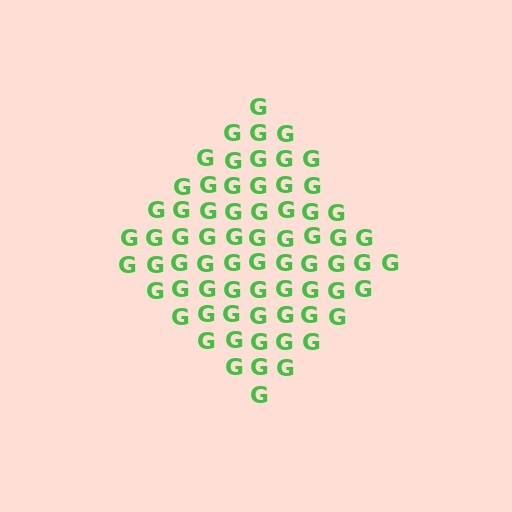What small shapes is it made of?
It is made of small letter G's.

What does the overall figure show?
The overall figure shows a diamond.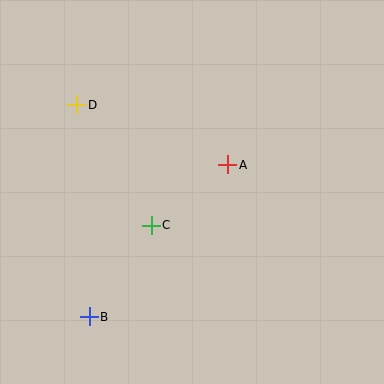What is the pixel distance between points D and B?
The distance between D and B is 212 pixels.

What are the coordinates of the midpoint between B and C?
The midpoint between B and C is at (120, 271).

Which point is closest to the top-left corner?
Point D is closest to the top-left corner.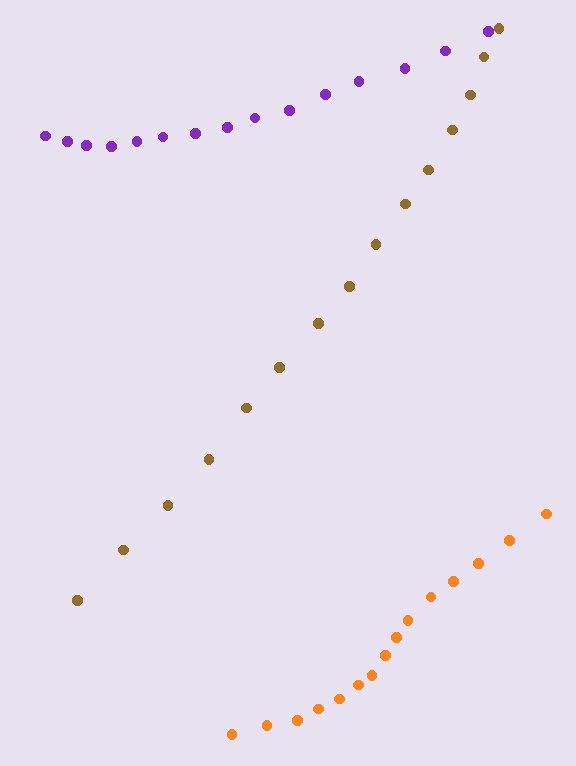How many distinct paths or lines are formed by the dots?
There are 3 distinct paths.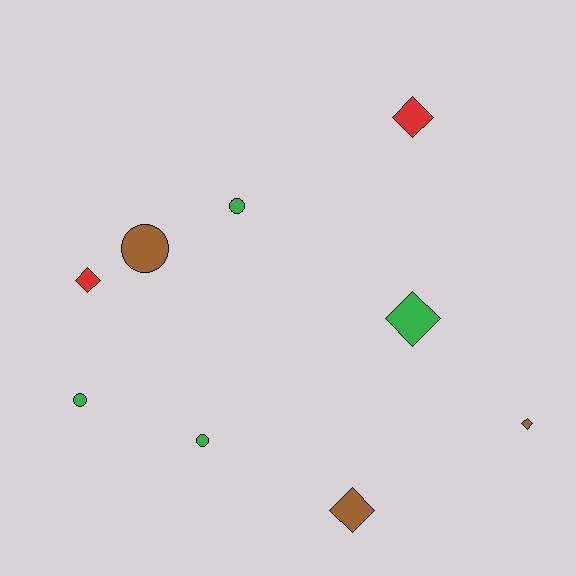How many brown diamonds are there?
There are 2 brown diamonds.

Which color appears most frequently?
Green, with 4 objects.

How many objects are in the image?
There are 9 objects.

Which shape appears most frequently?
Diamond, with 5 objects.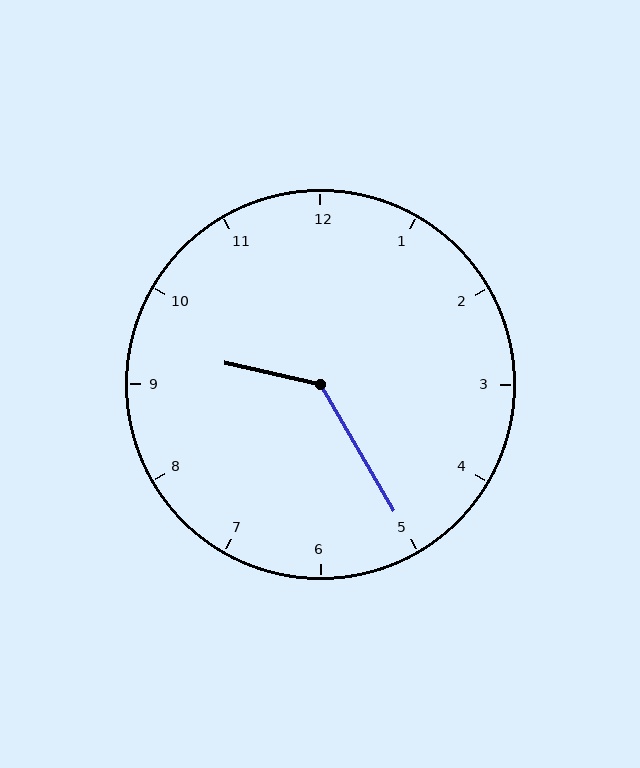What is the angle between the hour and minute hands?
Approximately 132 degrees.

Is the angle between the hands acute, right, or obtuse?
It is obtuse.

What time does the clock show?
9:25.